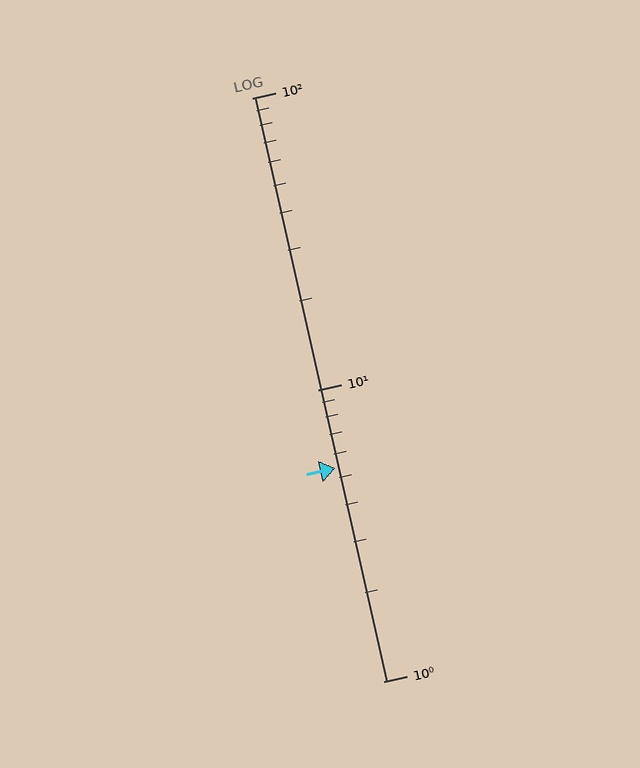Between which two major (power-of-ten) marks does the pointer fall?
The pointer is between 1 and 10.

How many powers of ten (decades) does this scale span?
The scale spans 2 decades, from 1 to 100.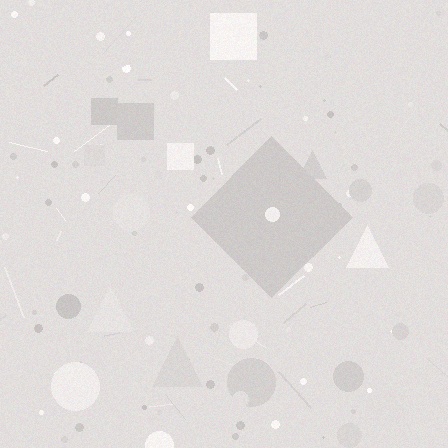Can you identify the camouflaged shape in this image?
The camouflaged shape is a diamond.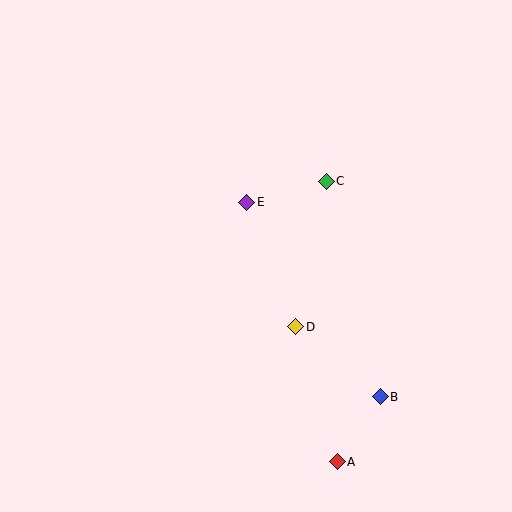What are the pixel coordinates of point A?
Point A is at (337, 462).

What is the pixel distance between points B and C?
The distance between B and C is 222 pixels.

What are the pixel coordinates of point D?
Point D is at (296, 327).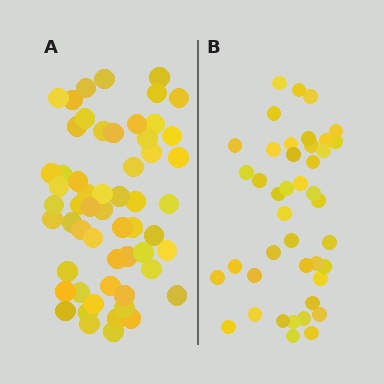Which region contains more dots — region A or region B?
Region A (the left region) has more dots.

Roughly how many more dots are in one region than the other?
Region A has approximately 15 more dots than region B.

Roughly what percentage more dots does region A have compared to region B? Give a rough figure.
About 35% more.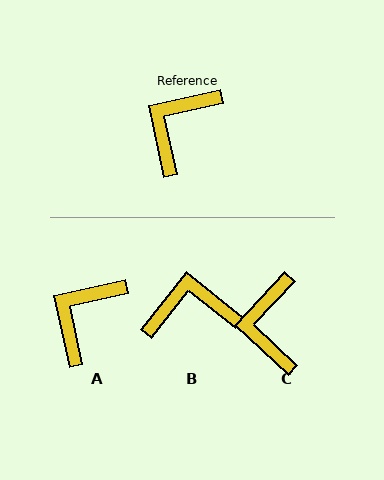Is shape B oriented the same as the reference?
No, it is off by about 51 degrees.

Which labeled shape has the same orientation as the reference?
A.